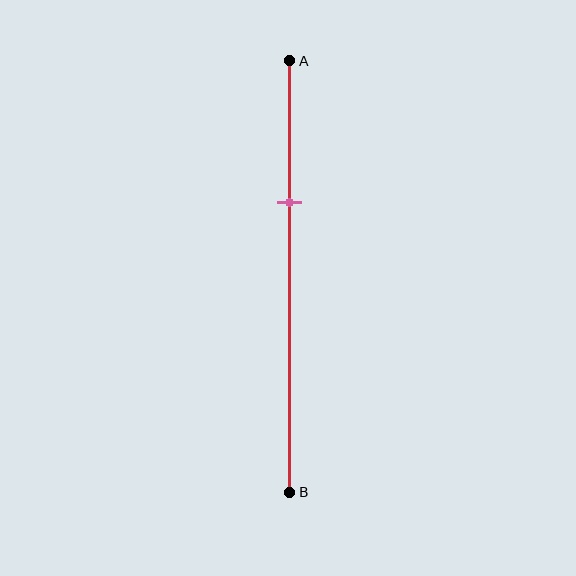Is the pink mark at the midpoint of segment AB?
No, the mark is at about 35% from A, not at the 50% midpoint.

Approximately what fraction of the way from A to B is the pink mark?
The pink mark is approximately 35% of the way from A to B.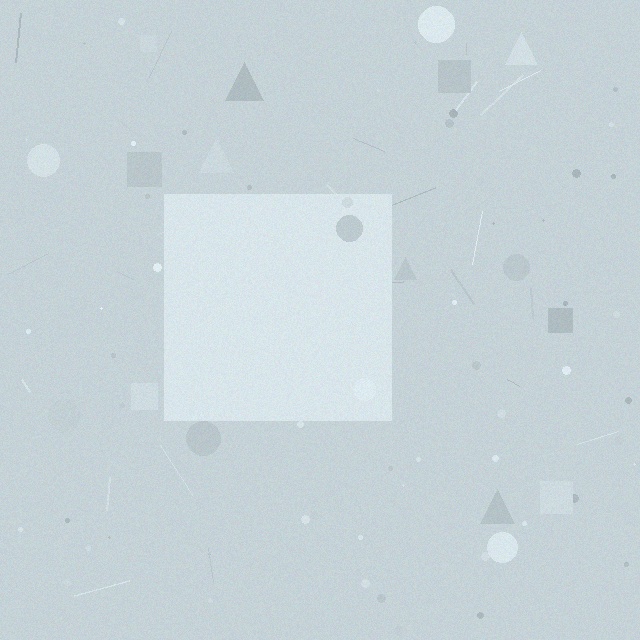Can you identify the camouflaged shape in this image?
The camouflaged shape is a square.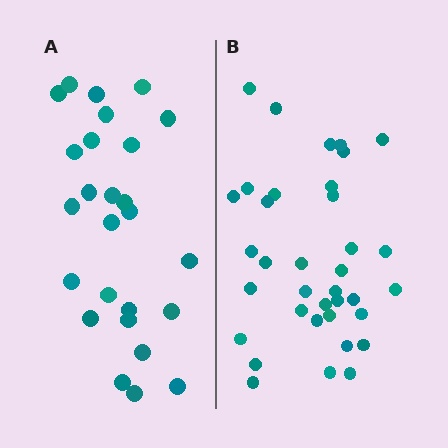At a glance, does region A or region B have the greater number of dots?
Region B (the right region) has more dots.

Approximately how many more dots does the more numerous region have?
Region B has roughly 10 or so more dots than region A.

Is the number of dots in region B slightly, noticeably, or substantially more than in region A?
Region B has noticeably more, but not dramatically so. The ratio is roughly 1.4 to 1.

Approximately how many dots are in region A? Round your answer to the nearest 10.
About 30 dots. (The exact count is 26, which rounds to 30.)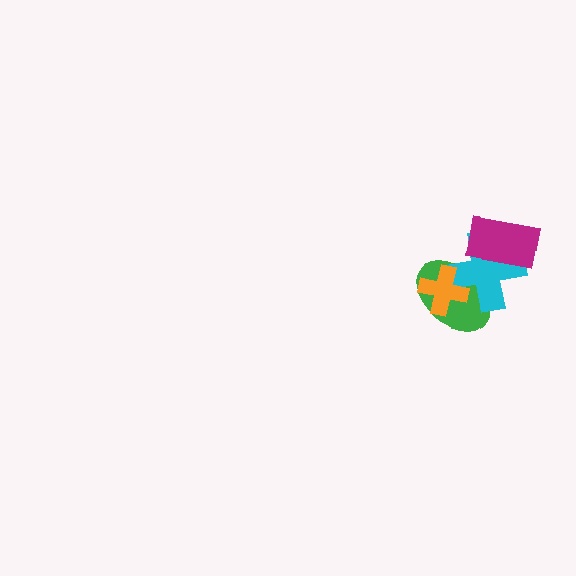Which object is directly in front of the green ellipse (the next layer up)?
The cyan cross is directly in front of the green ellipse.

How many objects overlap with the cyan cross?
3 objects overlap with the cyan cross.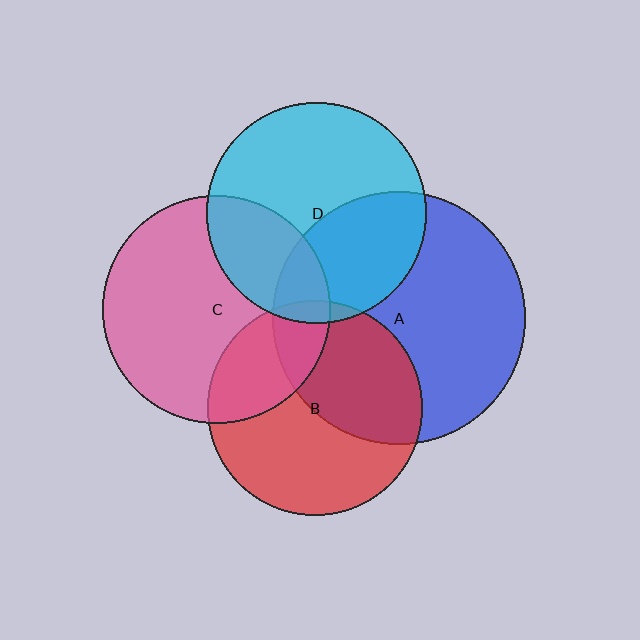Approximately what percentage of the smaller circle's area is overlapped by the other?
Approximately 40%.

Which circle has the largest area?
Circle A (blue).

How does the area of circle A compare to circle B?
Approximately 1.4 times.